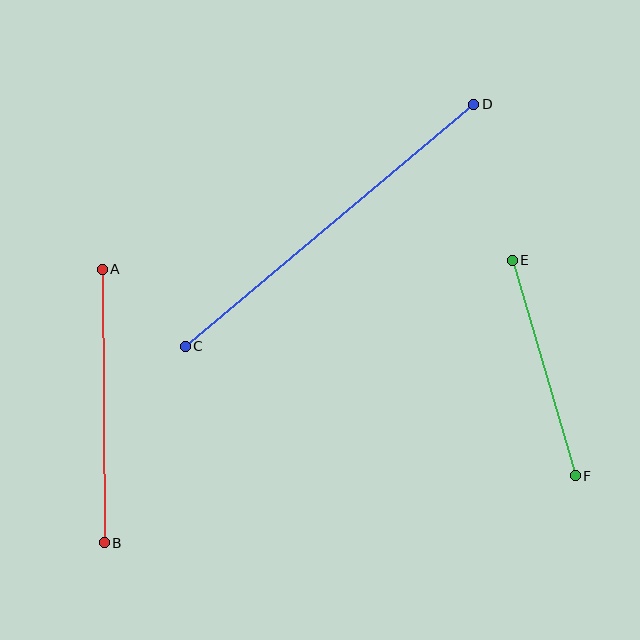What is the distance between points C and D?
The distance is approximately 376 pixels.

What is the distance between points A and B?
The distance is approximately 273 pixels.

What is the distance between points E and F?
The distance is approximately 225 pixels.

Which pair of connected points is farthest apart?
Points C and D are farthest apart.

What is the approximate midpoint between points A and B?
The midpoint is at approximately (103, 406) pixels.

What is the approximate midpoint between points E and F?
The midpoint is at approximately (544, 368) pixels.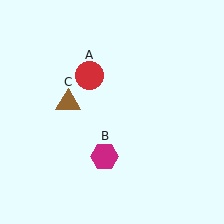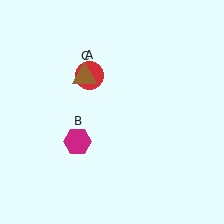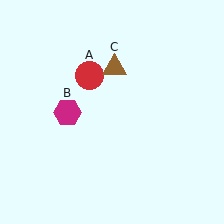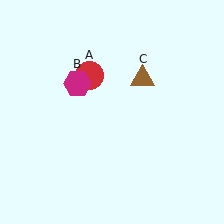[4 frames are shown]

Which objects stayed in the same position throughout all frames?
Red circle (object A) remained stationary.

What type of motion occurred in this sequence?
The magenta hexagon (object B), brown triangle (object C) rotated clockwise around the center of the scene.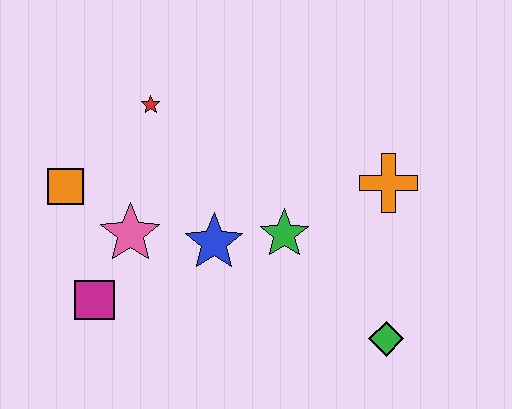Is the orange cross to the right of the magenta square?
Yes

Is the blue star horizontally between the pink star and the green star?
Yes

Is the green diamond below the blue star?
Yes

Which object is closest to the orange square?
The pink star is closest to the orange square.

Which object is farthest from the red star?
The green diamond is farthest from the red star.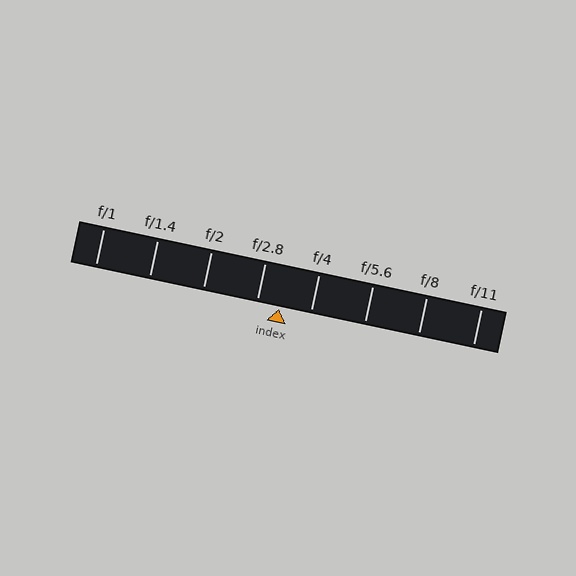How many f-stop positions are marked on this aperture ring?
There are 8 f-stop positions marked.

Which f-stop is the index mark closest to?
The index mark is closest to f/2.8.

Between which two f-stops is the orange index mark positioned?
The index mark is between f/2.8 and f/4.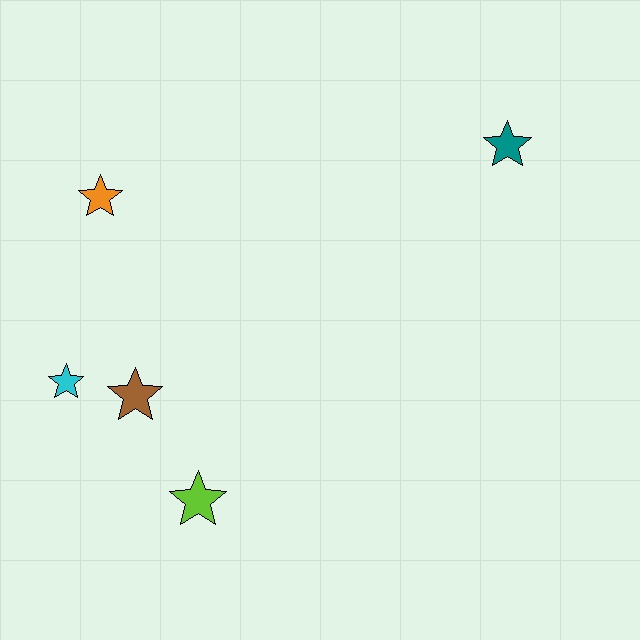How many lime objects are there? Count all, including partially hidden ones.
There is 1 lime object.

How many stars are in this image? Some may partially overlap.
There are 5 stars.